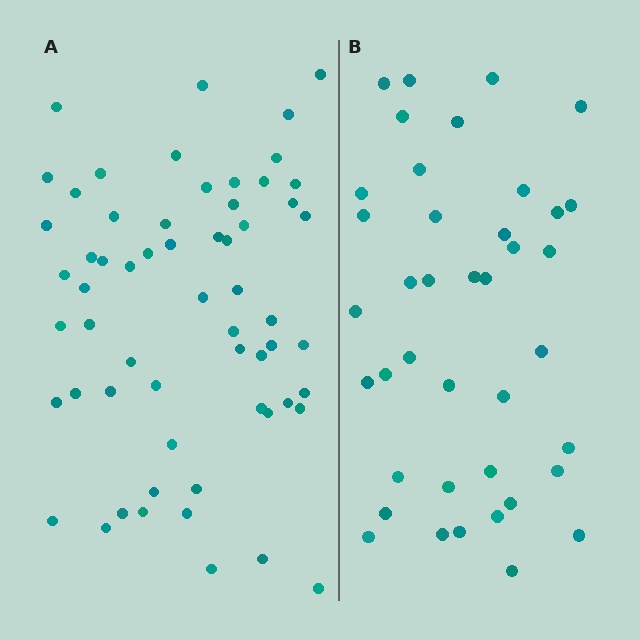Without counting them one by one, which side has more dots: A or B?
Region A (the left region) has more dots.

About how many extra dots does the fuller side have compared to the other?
Region A has approximately 20 more dots than region B.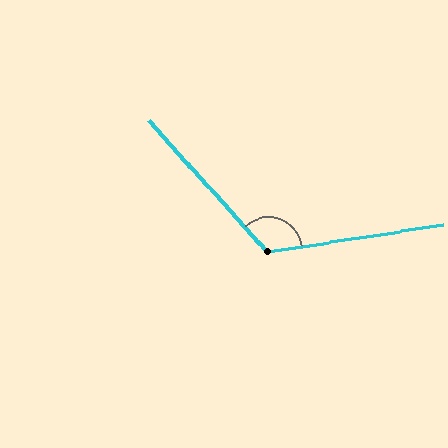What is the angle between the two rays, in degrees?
Approximately 123 degrees.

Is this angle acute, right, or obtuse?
It is obtuse.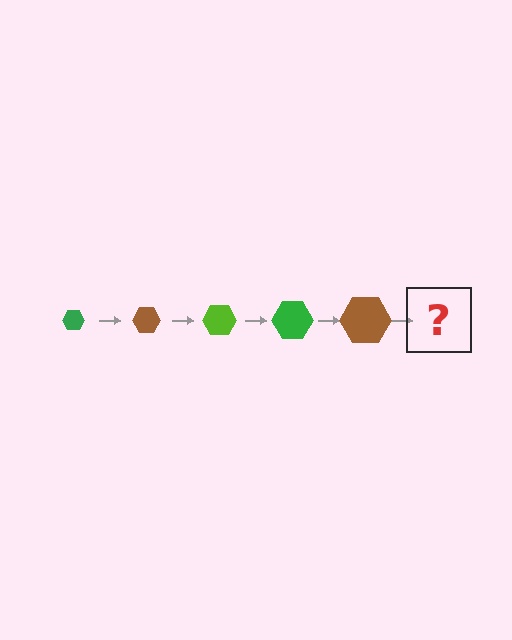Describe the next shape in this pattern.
It should be a lime hexagon, larger than the previous one.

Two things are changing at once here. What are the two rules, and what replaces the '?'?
The two rules are that the hexagon grows larger each step and the color cycles through green, brown, and lime. The '?' should be a lime hexagon, larger than the previous one.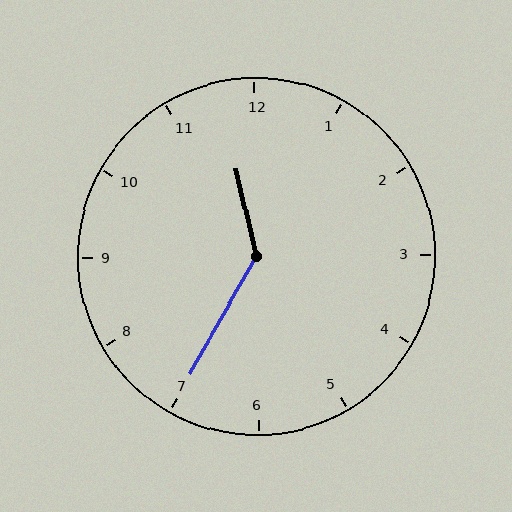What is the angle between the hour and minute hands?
Approximately 138 degrees.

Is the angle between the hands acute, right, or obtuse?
It is obtuse.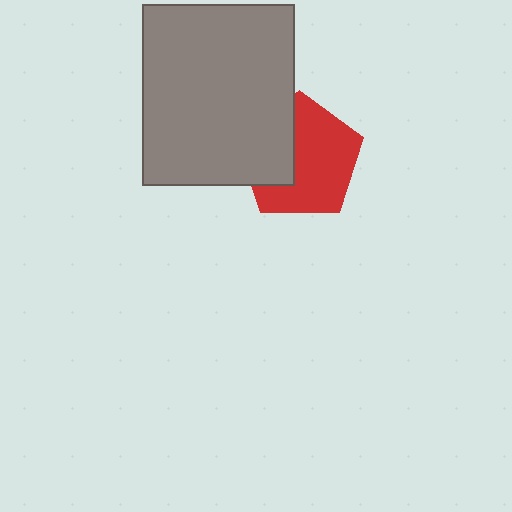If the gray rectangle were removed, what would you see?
You would see the complete red pentagon.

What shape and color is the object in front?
The object in front is a gray rectangle.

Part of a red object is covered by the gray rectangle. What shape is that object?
It is a pentagon.